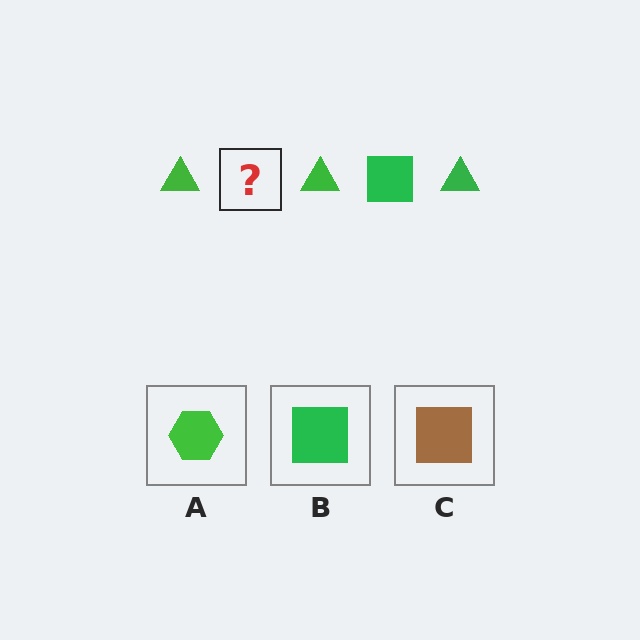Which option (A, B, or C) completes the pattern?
B.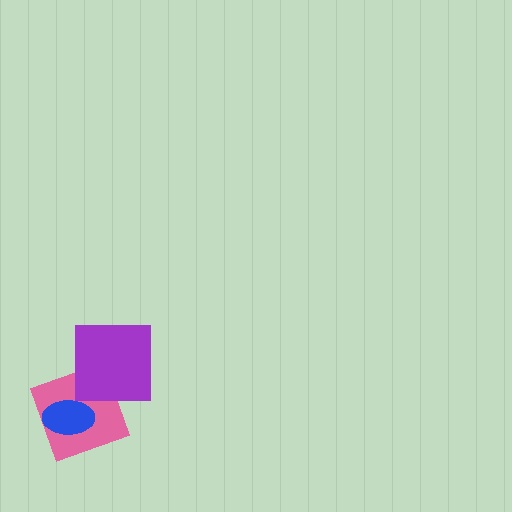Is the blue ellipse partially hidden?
No, no other shape covers it.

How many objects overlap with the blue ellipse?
1 object overlaps with the blue ellipse.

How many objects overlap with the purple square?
1 object overlaps with the purple square.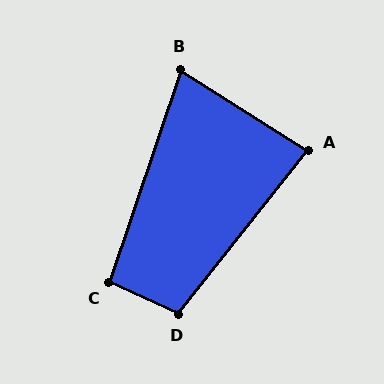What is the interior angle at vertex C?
Approximately 96 degrees (obtuse).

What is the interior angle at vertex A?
Approximately 84 degrees (acute).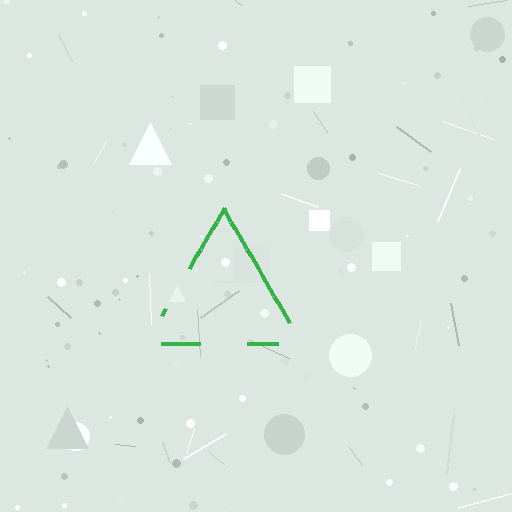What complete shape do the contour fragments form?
The contour fragments form a triangle.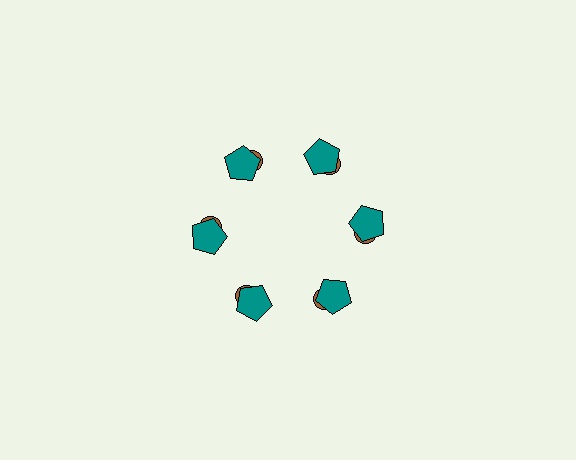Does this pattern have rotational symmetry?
Yes, this pattern has 6-fold rotational symmetry. It looks the same after rotating 60 degrees around the center.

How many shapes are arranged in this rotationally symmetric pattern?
There are 12 shapes, arranged in 6 groups of 2.